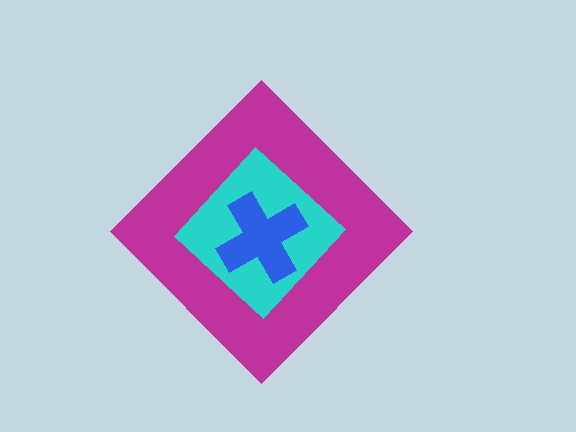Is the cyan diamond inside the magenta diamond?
Yes.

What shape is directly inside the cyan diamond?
The blue cross.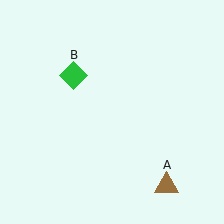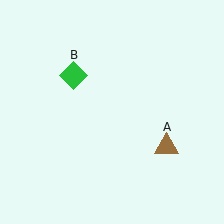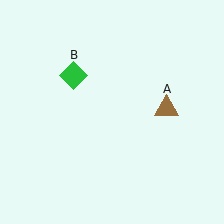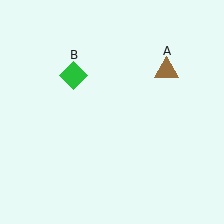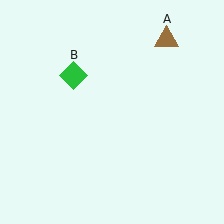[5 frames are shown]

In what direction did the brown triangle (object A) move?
The brown triangle (object A) moved up.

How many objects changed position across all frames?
1 object changed position: brown triangle (object A).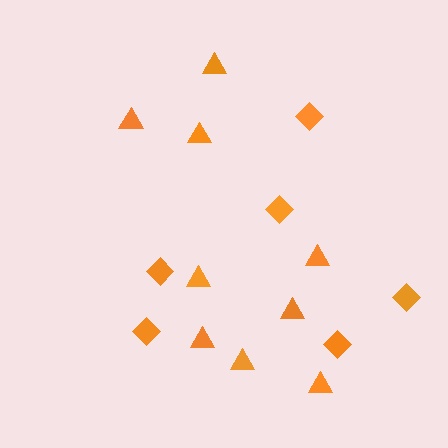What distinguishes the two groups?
There are 2 groups: one group of diamonds (6) and one group of triangles (9).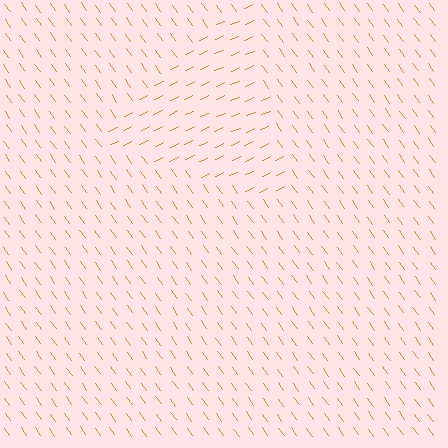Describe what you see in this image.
The image is filled with small orange line segments. A triangle region in the image has lines oriented differently from the surrounding lines, creating a visible texture boundary.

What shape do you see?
I see a triangle.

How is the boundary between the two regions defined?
The boundary is defined purely by a change in line orientation (approximately 79 degrees difference). All lines are the same color and thickness.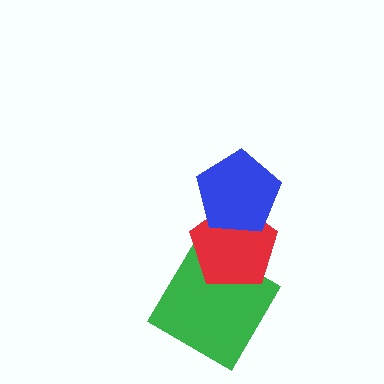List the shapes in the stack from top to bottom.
From top to bottom: the blue pentagon, the red pentagon, the green diamond.